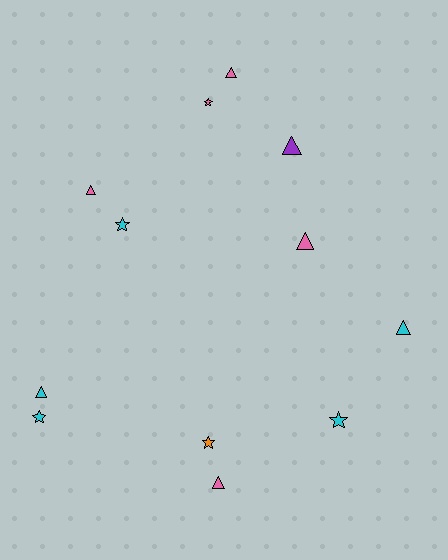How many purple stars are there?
There are no purple stars.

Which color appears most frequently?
Pink, with 5 objects.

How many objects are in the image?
There are 12 objects.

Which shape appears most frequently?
Triangle, with 7 objects.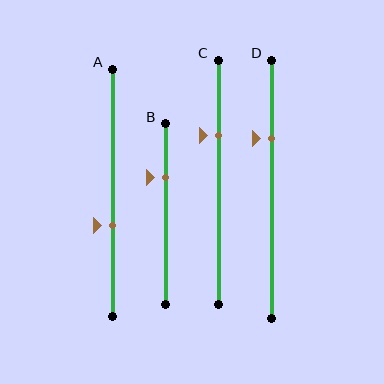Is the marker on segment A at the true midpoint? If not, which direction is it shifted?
No, the marker on segment A is shifted downward by about 13% of the segment length.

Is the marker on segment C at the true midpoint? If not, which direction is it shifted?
No, the marker on segment C is shifted upward by about 19% of the segment length.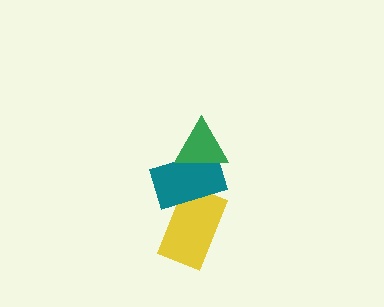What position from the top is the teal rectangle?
The teal rectangle is 2nd from the top.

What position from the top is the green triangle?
The green triangle is 1st from the top.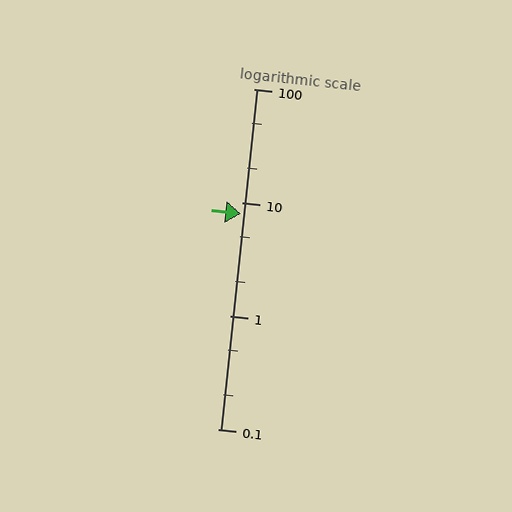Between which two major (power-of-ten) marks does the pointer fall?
The pointer is between 1 and 10.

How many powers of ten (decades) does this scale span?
The scale spans 3 decades, from 0.1 to 100.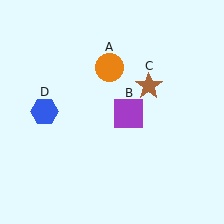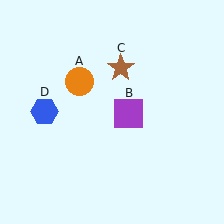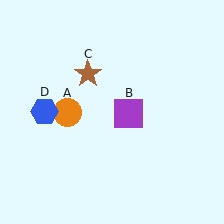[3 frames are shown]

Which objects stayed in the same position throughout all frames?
Purple square (object B) and blue hexagon (object D) remained stationary.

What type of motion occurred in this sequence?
The orange circle (object A), brown star (object C) rotated counterclockwise around the center of the scene.